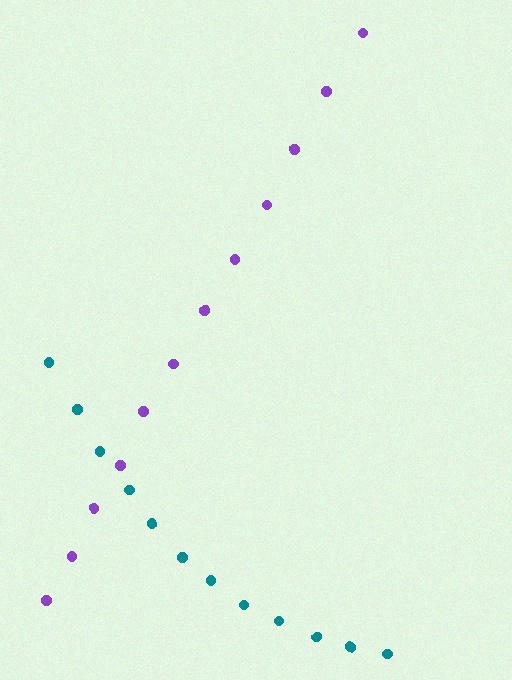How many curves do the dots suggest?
There are 2 distinct paths.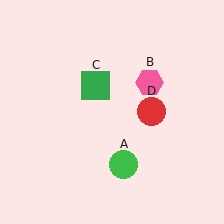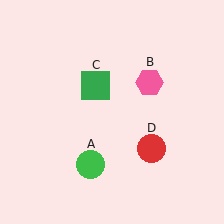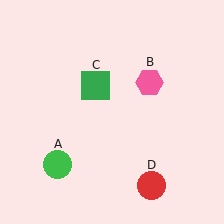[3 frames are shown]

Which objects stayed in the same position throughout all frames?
Pink hexagon (object B) and green square (object C) remained stationary.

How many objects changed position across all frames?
2 objects changed position: green circle (object A), red circle (object D).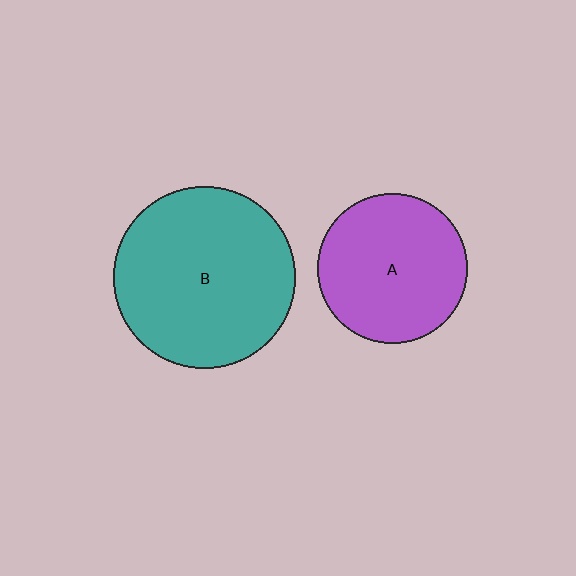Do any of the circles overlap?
No, none of the circles overlap.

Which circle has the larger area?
Circle B (teal).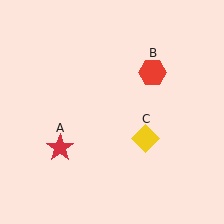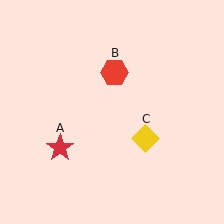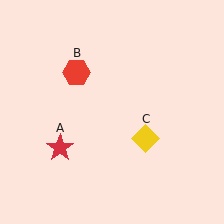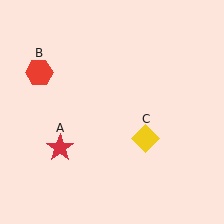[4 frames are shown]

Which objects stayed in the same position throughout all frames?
Red star (object A) and yellow diamond (object C) remained stationary.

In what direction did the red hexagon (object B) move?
The red hexagon (object B) moved left.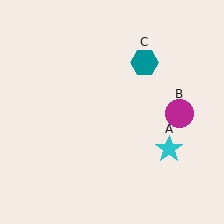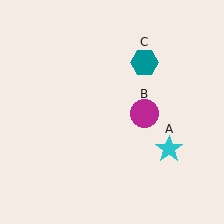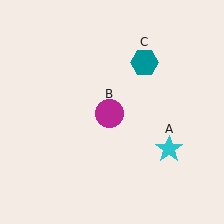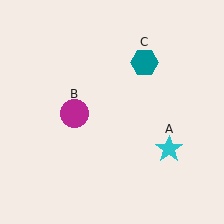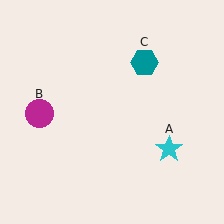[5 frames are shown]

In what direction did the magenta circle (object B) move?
The magenta circle (object B) moved left.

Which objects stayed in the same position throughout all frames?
Cyan star (object A) and teal hexagon (object C) remained stationary.